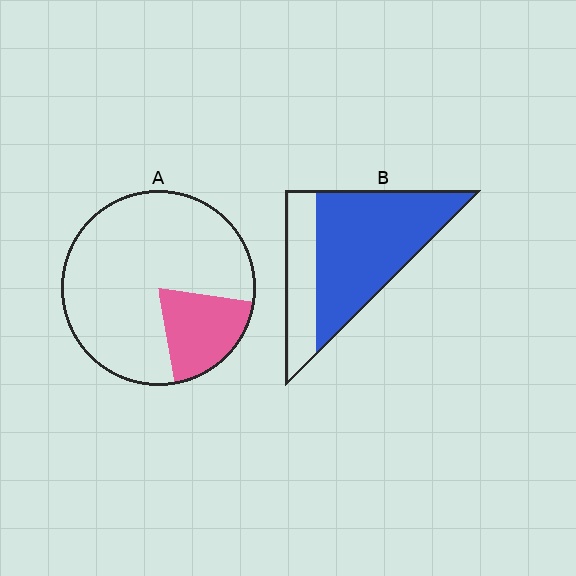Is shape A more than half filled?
No.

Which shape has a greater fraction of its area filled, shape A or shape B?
Shape B.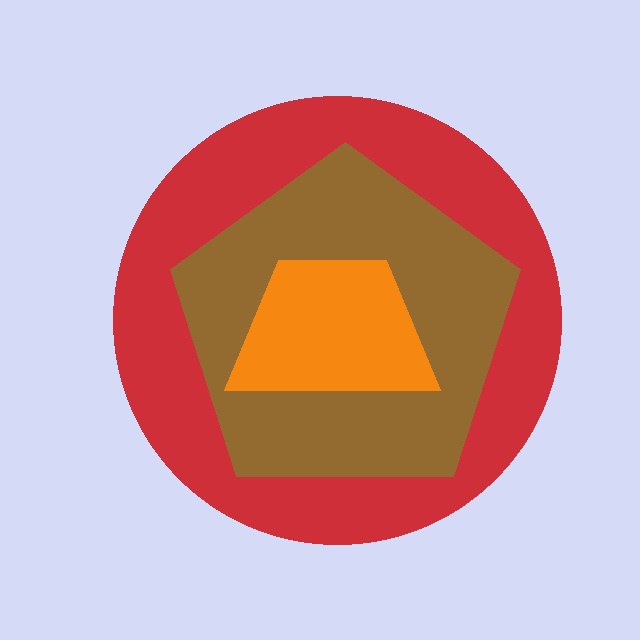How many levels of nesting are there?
3.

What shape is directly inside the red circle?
The brown pentagon.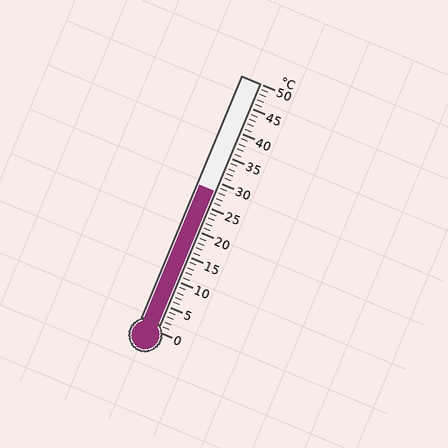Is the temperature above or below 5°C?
The temperature is above 5°C.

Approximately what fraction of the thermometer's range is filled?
The thermometer is filled to approximately 55% of its range.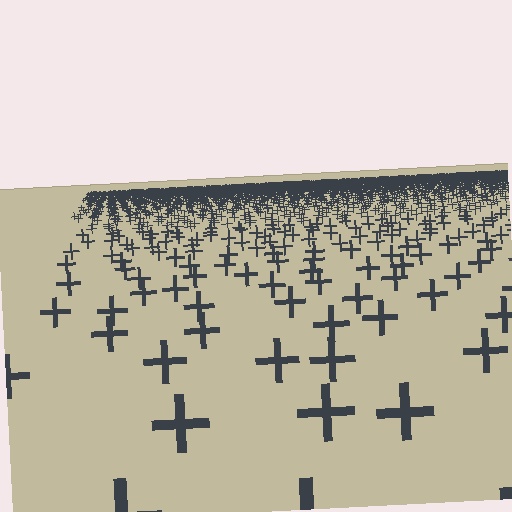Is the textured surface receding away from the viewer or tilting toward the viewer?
The surface is receding away from the viewer. Texture elements get smaller and denser toward the top.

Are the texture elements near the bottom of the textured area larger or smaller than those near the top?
Larger. Near the bottom, elements are closer to the viewer and appear at a bigger on-screen size.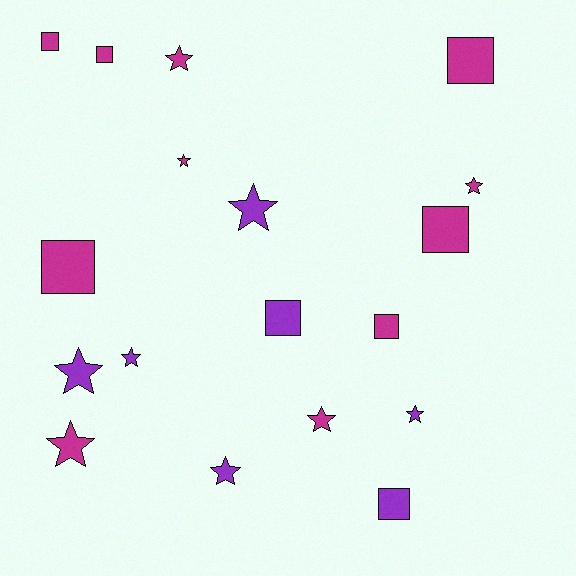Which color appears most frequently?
Magenta, with 11 objects.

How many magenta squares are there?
There are 6 magenta squares.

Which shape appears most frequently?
Star, with 10 objects.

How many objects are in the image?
There are 18 objects.